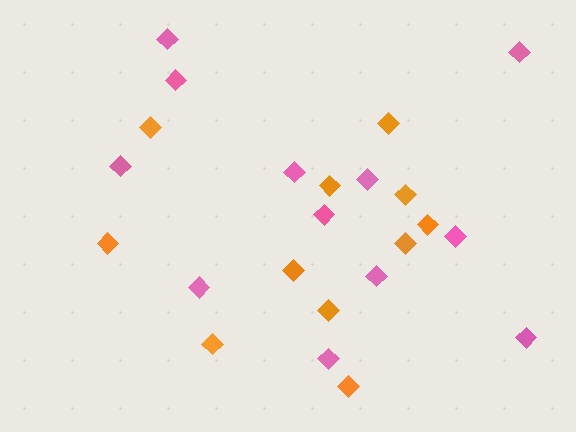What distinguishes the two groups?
There are 2 groups: one group of pink diamonds (12) and one group of orange diamonds (11).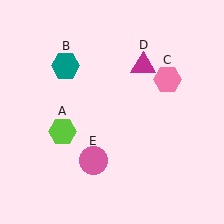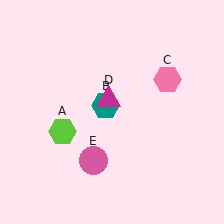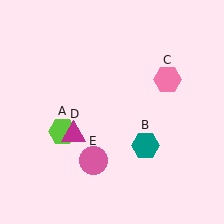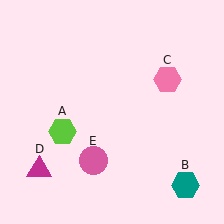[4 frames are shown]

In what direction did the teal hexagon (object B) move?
The teal hexagon (object B) moved down and to the right.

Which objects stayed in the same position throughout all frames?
Lime hexagon (object A) and pink hexagon (object C) and pink circle (object E) remained stationary.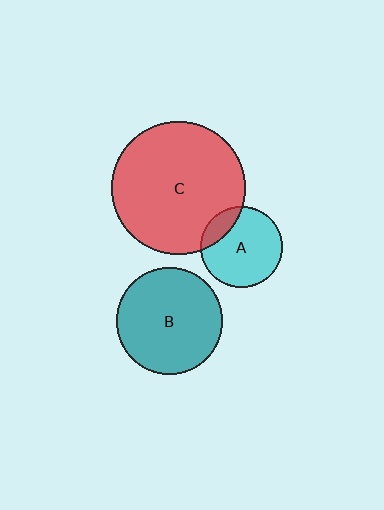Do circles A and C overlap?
Yes.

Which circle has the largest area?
Circle C (red).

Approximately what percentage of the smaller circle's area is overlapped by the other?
Approximately 15%.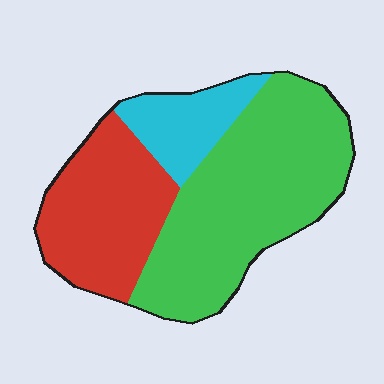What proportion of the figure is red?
Red covers 31% of the figure.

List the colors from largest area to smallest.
From largest to smallest: green, red, cyan.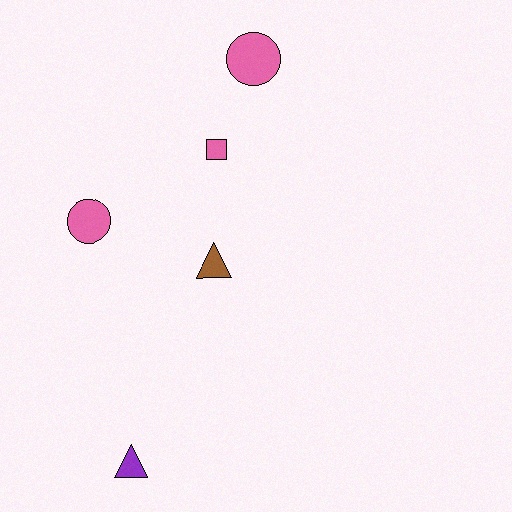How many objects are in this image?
There are 5 objects.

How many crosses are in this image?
There are no crosses.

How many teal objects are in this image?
There are no teal objects.